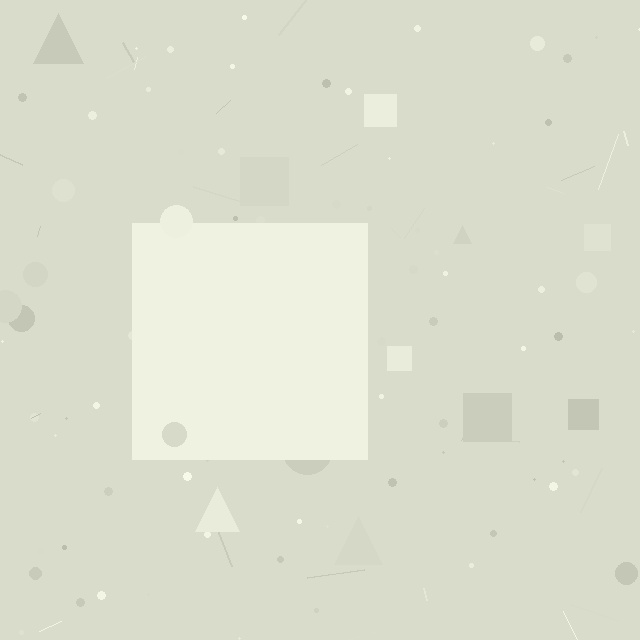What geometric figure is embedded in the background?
A square is embedded in the background.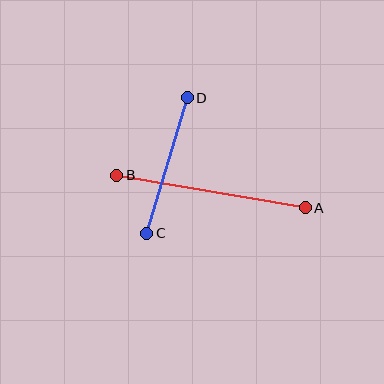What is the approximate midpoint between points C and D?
The midpoint is at approximately (167, 166) pixels.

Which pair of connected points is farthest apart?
Points A and B are farthest apart.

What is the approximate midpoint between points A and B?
The midpoint is at approximately (211, 192) pixels.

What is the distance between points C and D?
The distance is approximately 142 pixels.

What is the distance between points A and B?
The distance is approximately 192 pixels.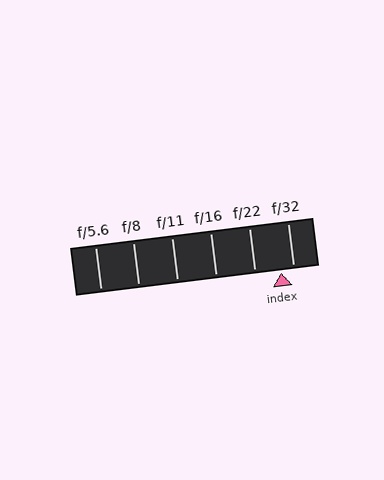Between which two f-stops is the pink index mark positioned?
The index mark is between f/22 and f/32.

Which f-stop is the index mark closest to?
The index mark is closest to f/32.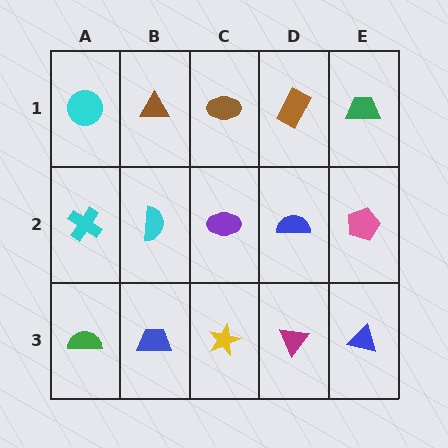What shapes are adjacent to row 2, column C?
A brown ellipse (row 1, column C), a yellow star (row 3, column C), a cyan semicircle (row 2, column B), a blue semicircle (row 2, column D).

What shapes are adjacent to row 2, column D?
A brown rectangle (row 1, column D), a magenta triangle (row 3, column D), a purple ellipse (row 2, column C), a pink pentagon (row 2, column E).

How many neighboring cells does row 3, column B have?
3.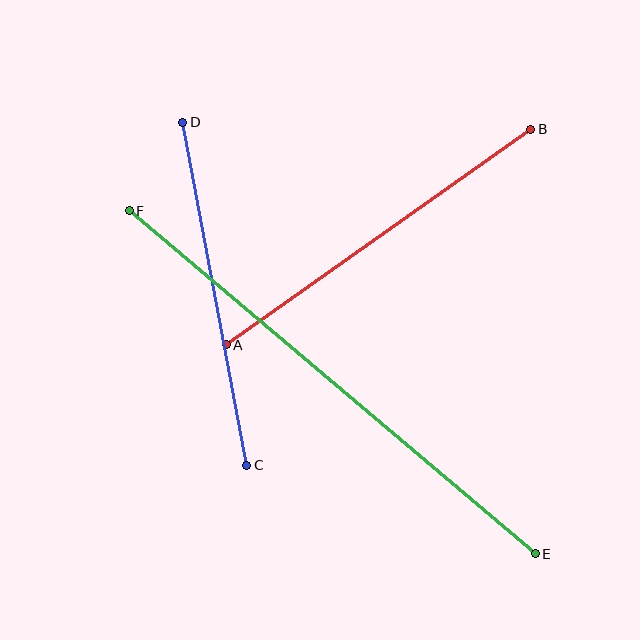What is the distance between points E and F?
The distance is approximately 531 pixels.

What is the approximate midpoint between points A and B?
The midpoint is at approximately (378, 237) pixels.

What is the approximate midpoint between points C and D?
The midpoint is at approximately (215, 294) pixels.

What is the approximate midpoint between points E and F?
The midpoint is at approximately (332, 382) pixels.